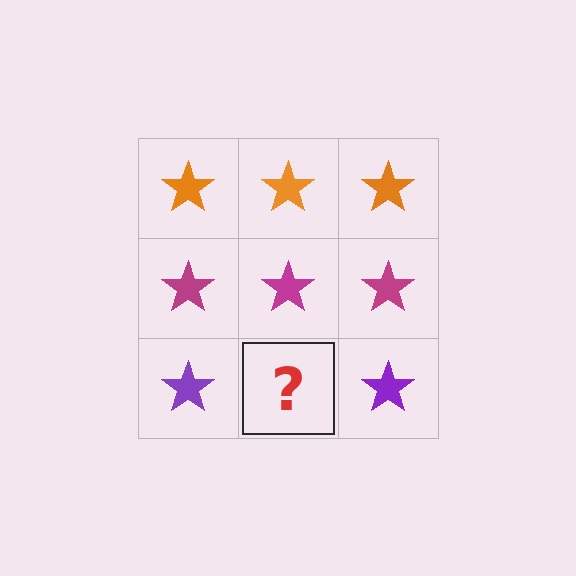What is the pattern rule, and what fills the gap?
The rule is that each row has a consistent color. The gap should be filled with a purple star.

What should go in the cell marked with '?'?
The missing cell should contain a purple star.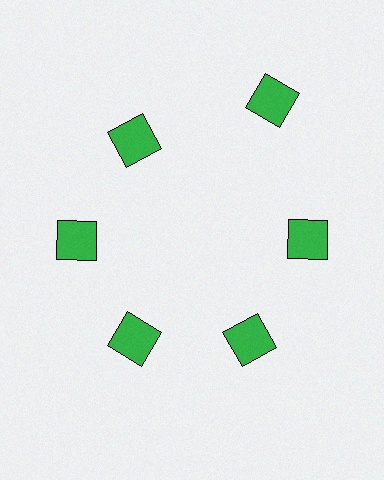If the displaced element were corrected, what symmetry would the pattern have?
It would have 6-fold rotational symmetry — the pattern would map onto itself every 60 degrees.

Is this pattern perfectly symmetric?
No. The 6 green squares are arranged in a ring, but one element near the 1 o'clock position is pushed outward from the center, breaking the 6-fold rotational symmetry.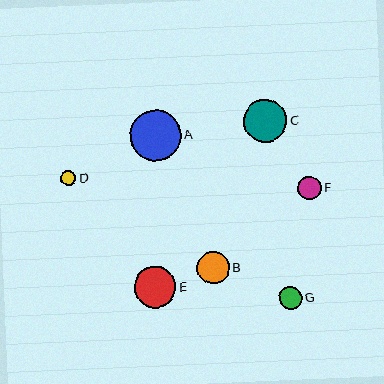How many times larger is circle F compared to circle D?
Circle F is approximately 1.6 times the size of circle D.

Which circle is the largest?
Circle A is the largest with a size of approximately 51 pixels.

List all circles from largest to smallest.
From largest to smallest: A, C, E, B, F, G, D.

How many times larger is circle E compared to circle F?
Circle E is approximately 1.8 times the size of circle F.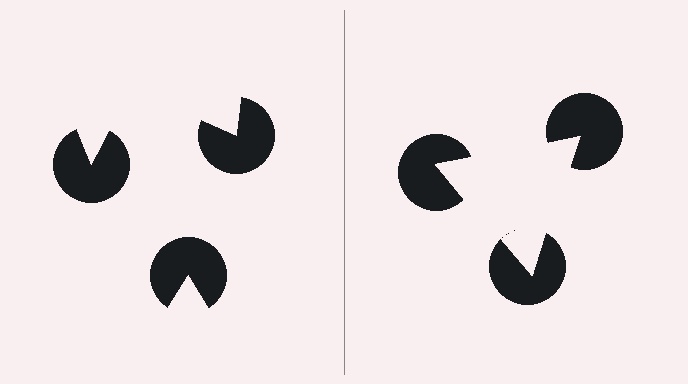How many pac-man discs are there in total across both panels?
6 — 3 on each side.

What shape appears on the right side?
An illusory triangle.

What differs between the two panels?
The pac-man discs are positioned identically on both sides; only the wedge orientations differ. On the right they align to a triangle; on the left they are misaligned.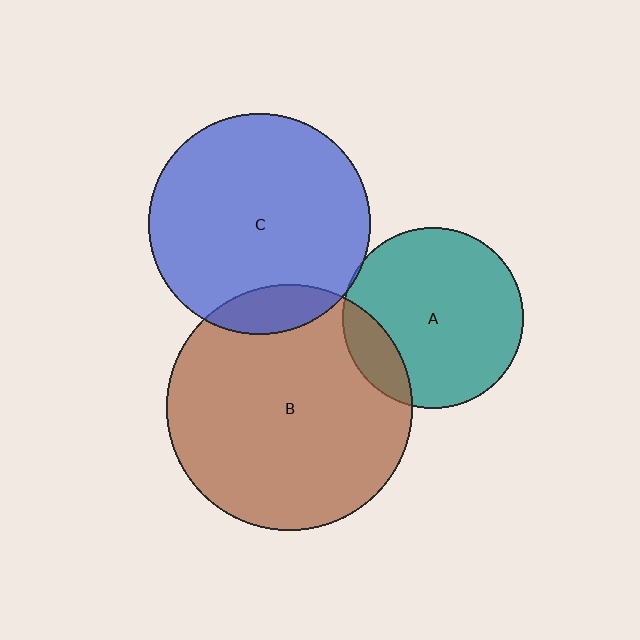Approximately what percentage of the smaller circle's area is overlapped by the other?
Approximately 15%.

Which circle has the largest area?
Circle B (brown).